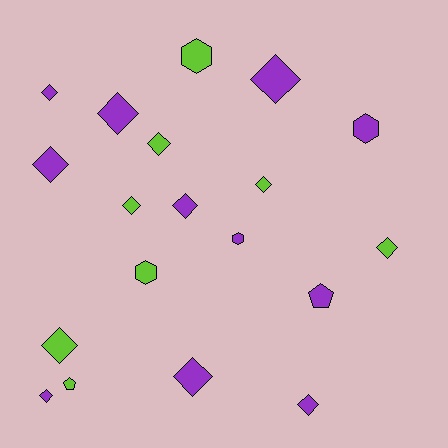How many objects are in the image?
There are 19 objects.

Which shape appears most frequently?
Diamond, with 13 objects.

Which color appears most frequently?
Purple, with 11 objects.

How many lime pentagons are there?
There is 1 lime pentagon.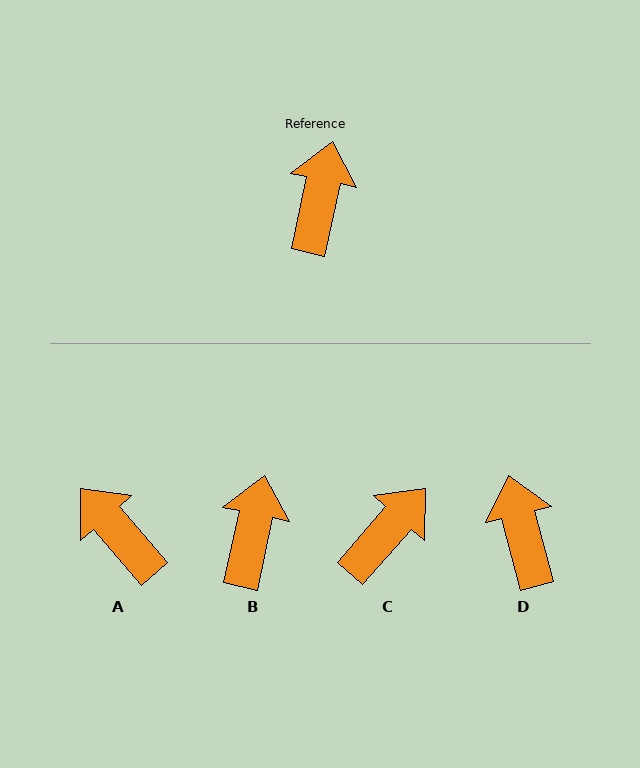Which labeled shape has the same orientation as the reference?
B.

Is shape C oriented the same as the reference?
No, it is off by about 29 degrees.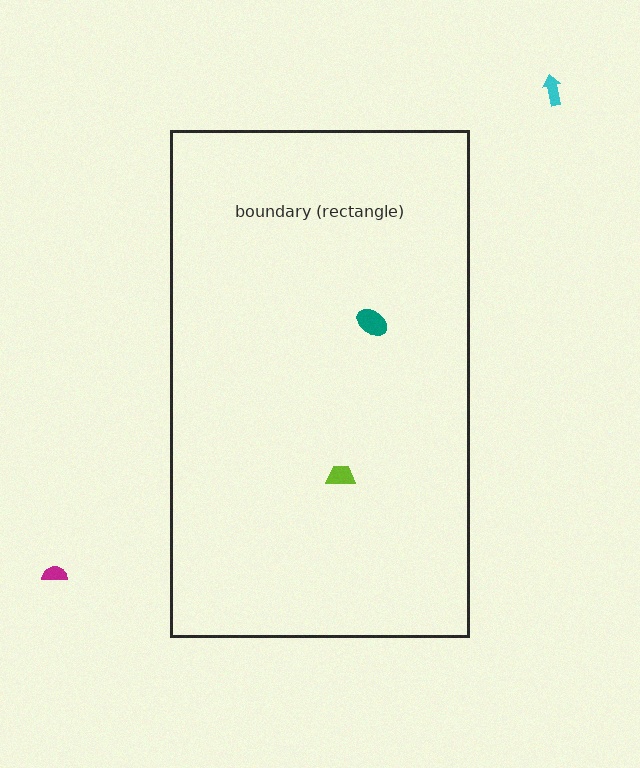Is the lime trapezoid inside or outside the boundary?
Inside.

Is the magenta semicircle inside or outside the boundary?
Outside.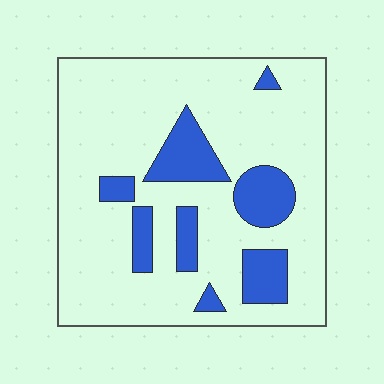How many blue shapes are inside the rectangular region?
8.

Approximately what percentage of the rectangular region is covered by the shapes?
Approximately 20%.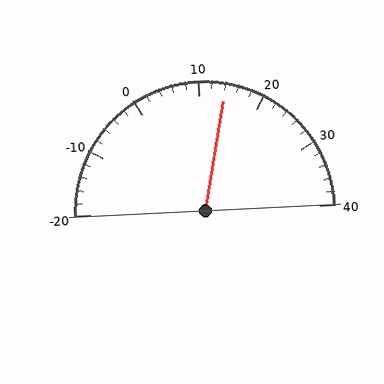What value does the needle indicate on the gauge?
The needle indicates approximately 14.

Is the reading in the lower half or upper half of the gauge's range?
The reading is in the upper half of the range (-20 to 40).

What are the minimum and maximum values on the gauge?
The gauge ranges from -20 to 40.